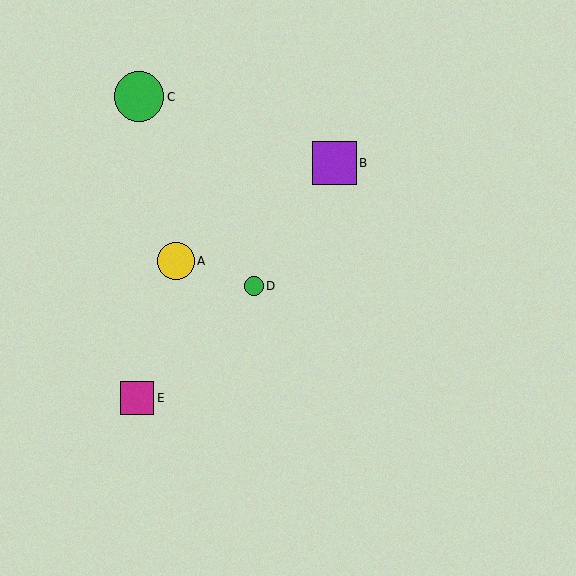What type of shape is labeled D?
Shape D is a green circle.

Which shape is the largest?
The green circle (labeled C) is the largest.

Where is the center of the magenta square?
The center of the magenta square is at (137, 398).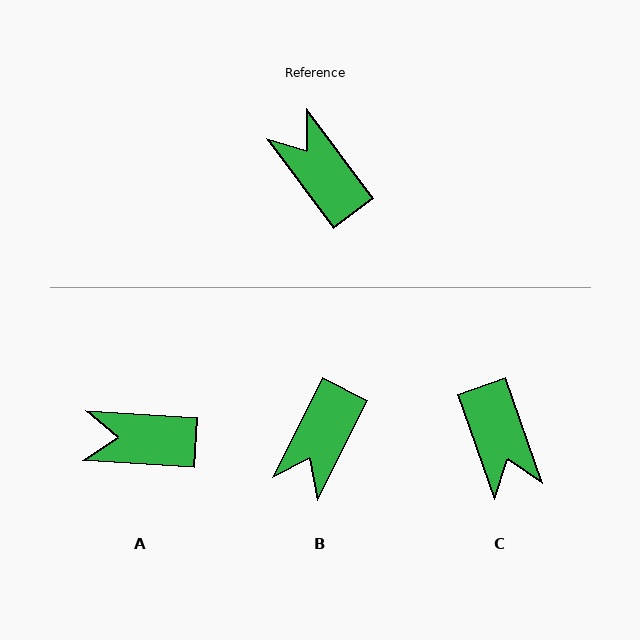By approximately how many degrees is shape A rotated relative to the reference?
Approximately 50 degrees counter-clockwise.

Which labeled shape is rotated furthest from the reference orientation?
C, about 162 degrees away.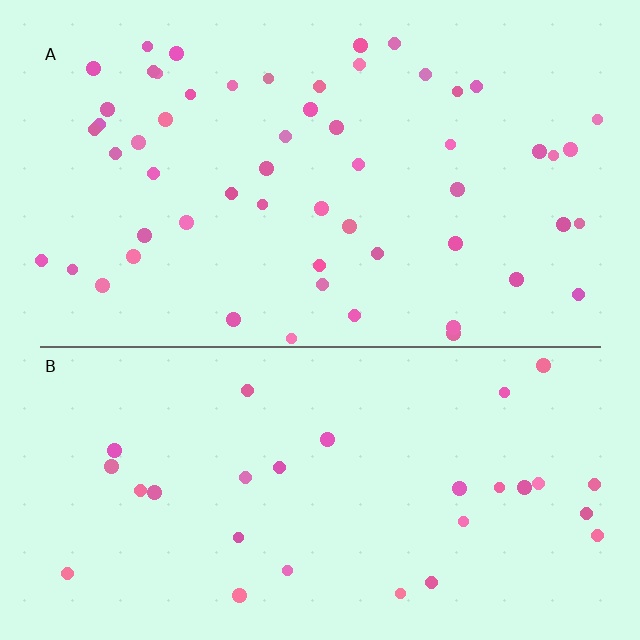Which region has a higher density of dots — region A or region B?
A (the top).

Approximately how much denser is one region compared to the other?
Approximately 1.9× — region A over region B.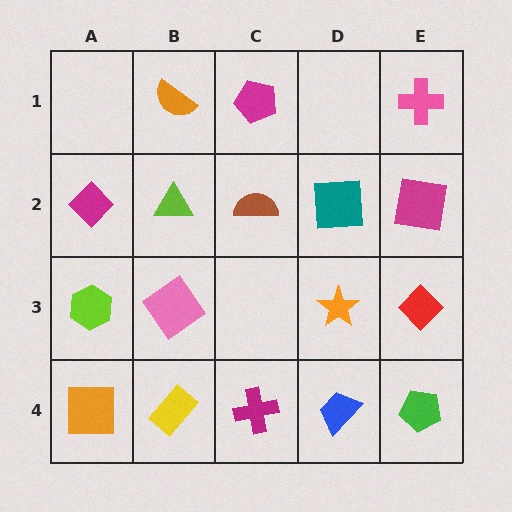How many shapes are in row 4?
5 shapes.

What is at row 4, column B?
A yellow rectangle.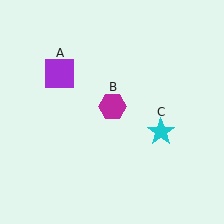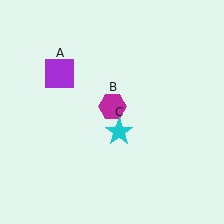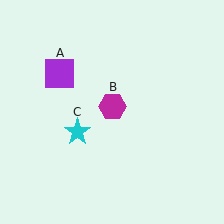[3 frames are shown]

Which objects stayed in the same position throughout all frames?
Purple square (object A) and magenta hexagon (object B) remained stationary.